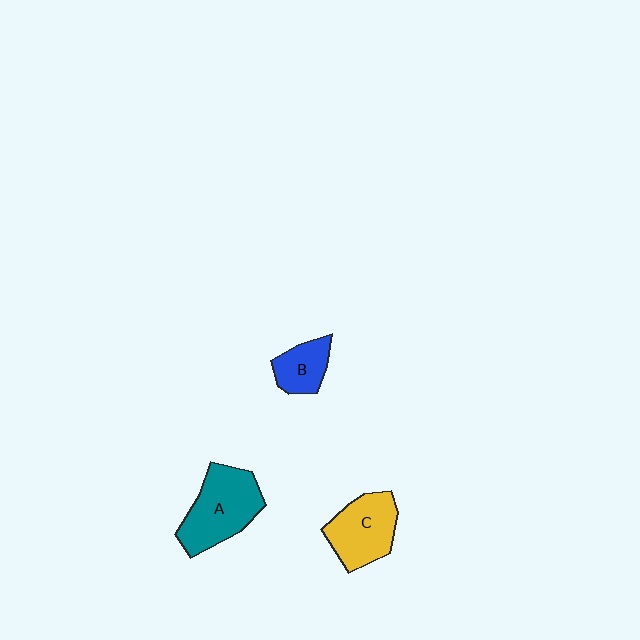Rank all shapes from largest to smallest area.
From largest to smallest: A (teal), C (yellow), B (blue).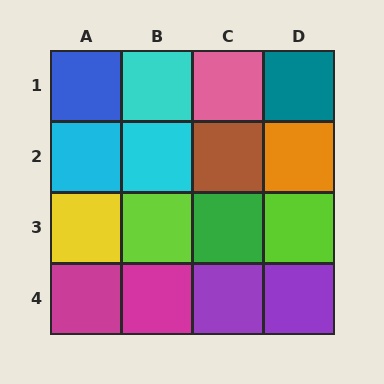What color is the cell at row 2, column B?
Cyan.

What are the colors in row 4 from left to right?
Magenta, magenta, purple, purple.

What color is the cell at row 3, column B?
Lime.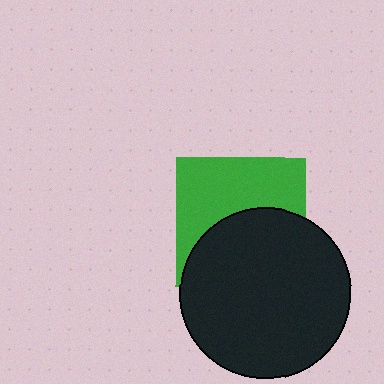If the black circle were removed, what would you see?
You would see the complete green square.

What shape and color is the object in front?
The object in front is a black circle.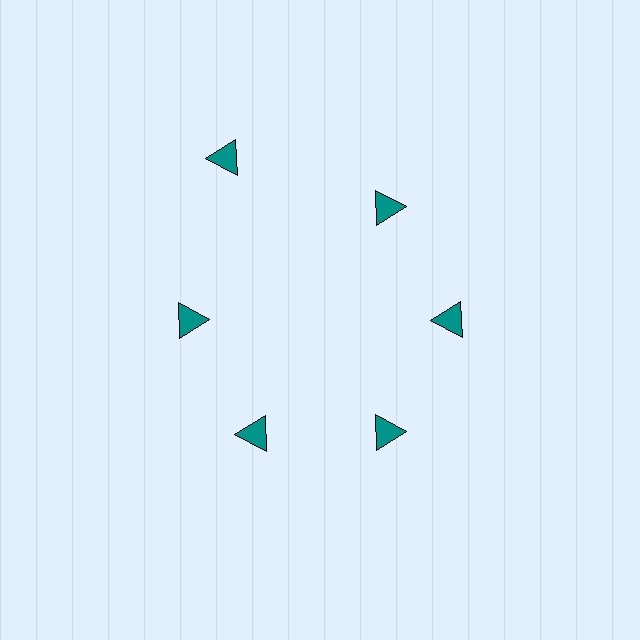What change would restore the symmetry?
The symmetry would be restored by moving it inward, back onto the ring so that all 6 triangles sit at equal angles and equal distance from the center.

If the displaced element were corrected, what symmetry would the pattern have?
It would have 6-fold rotational symmetry — the pattern would map onto itself every 60 degrees.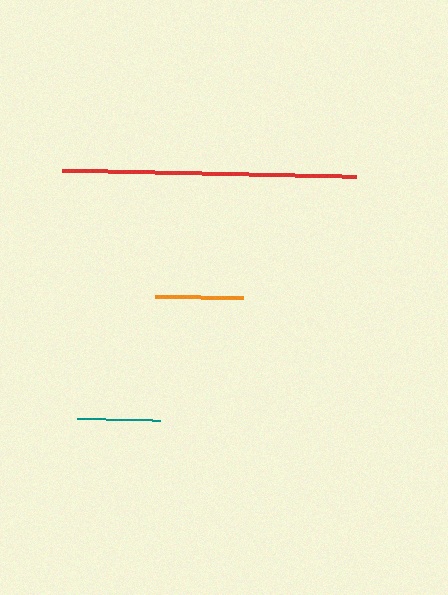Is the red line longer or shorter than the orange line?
The red line is longer than the orange line.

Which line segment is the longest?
The red line is the longest at approximately 294 pixels.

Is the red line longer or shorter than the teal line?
The red line is longer than the teal line.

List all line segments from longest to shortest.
From longest to shortest: red, orange, teal.